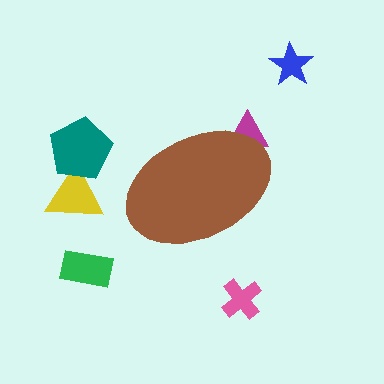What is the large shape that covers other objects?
A brown ellipse.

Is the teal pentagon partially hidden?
No, the teal pentagon is fully visible.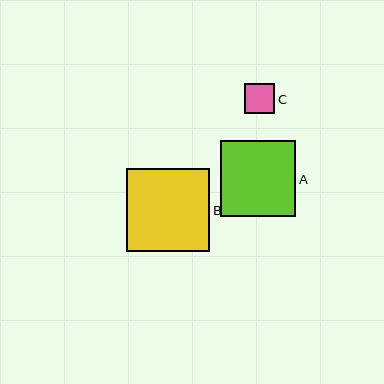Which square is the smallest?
Square C is the smallest with a size of approximately 30 pixels.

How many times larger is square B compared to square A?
Square B is approximately 1.1 times the size of square A.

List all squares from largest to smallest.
From largest to smallest: B, A, C.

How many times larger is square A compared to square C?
Square A is approximately 2.5 times the size of square C.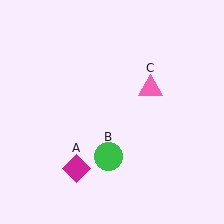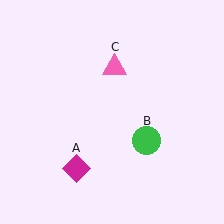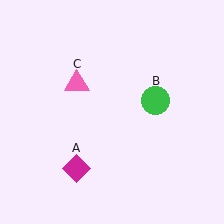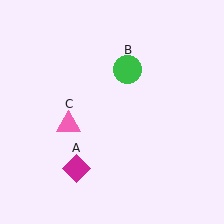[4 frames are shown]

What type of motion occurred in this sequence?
The green circle (object B), pink triangle (object C) rotated counterclockwise around the center of the scene.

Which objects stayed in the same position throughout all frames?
Magenta diamond (object A) remained stationary.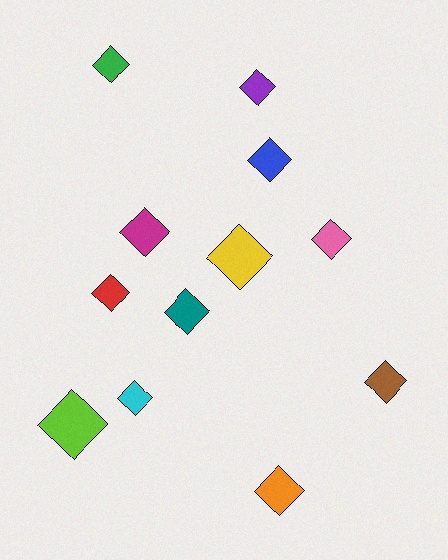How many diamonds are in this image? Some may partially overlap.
There are 12 diamonds.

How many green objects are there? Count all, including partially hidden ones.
There is 1 green object.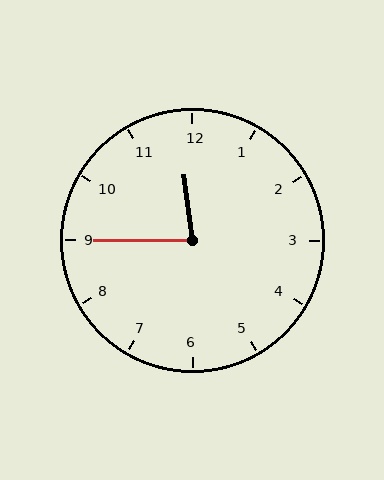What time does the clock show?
11:45.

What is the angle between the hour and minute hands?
Approximately 82 degrees.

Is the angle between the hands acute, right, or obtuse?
It is acute.